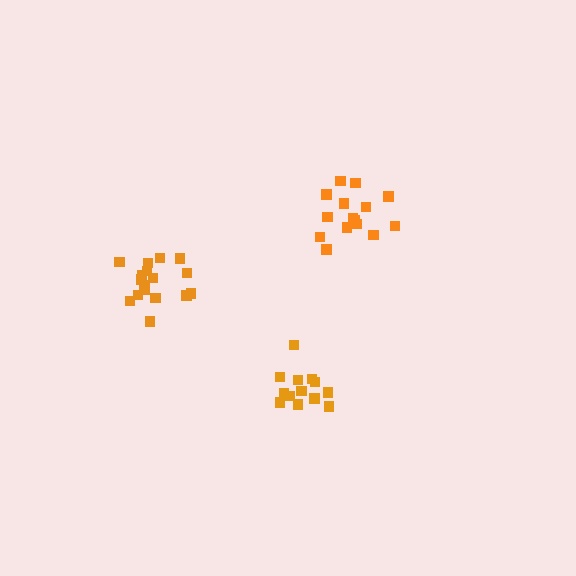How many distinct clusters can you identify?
There are 3 distinct clusters.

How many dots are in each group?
Group 1: 17 dots, Group 2: 15 dots, Group 3: 13 dots (45 total).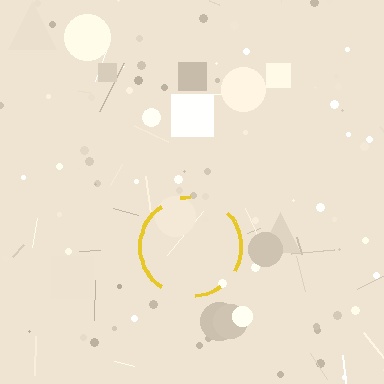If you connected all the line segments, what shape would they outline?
They would outline a circle.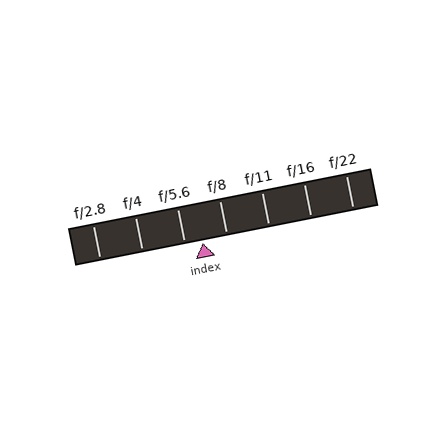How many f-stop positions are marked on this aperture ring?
There are 7 f-stop positions marked.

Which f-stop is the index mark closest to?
The index mark is closest to f/5.6.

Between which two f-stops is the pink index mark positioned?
The index mark is between f/5.6 and f/8.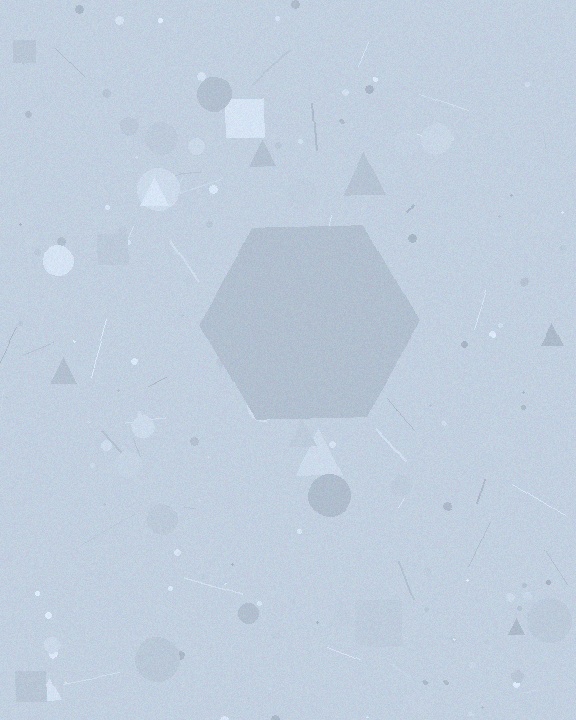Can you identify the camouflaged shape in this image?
The camouflaged shape is a hexagon.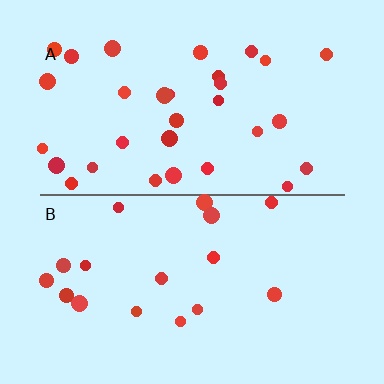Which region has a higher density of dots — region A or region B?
A (the top).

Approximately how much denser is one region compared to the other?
Approximately 1.8× — region A over region B.